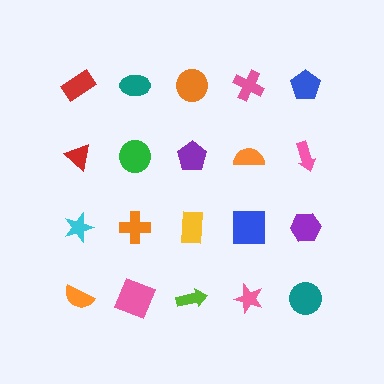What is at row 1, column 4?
A pink cross.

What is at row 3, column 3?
A yellow rectangle.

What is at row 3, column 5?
A purple hexagon.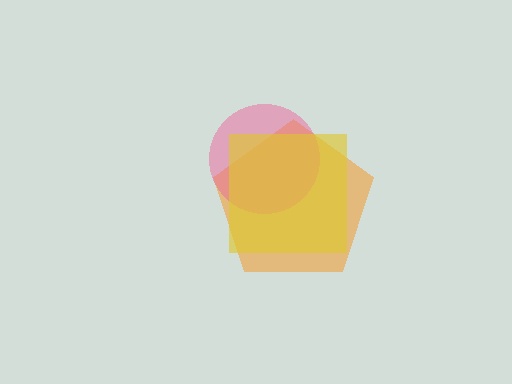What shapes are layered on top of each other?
The layered shapes are: an orange pentagon, a pink circle, a yellow square.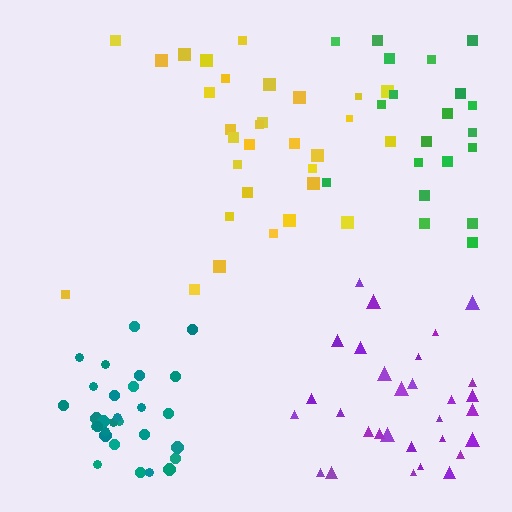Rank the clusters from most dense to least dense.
teal, purple, yellow, green.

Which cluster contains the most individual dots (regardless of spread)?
Yellow (31).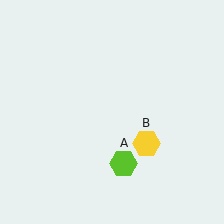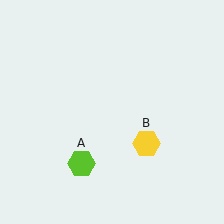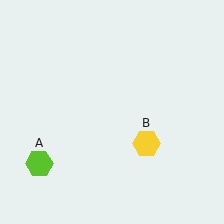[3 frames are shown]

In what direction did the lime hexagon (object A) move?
The lime hexagon (object A) moved left.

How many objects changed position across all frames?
1 object changed position: lime hexagon (object A).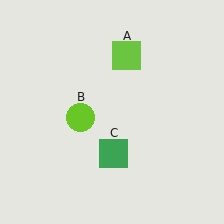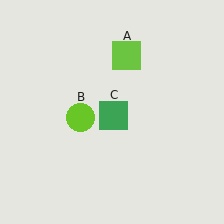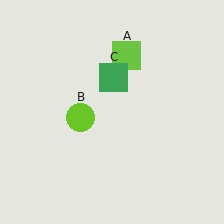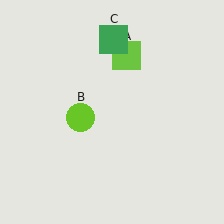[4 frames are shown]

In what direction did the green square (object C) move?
The green square (object C) moved up.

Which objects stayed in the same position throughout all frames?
Lime square (object A) and lime circle (object B) remained stationary.